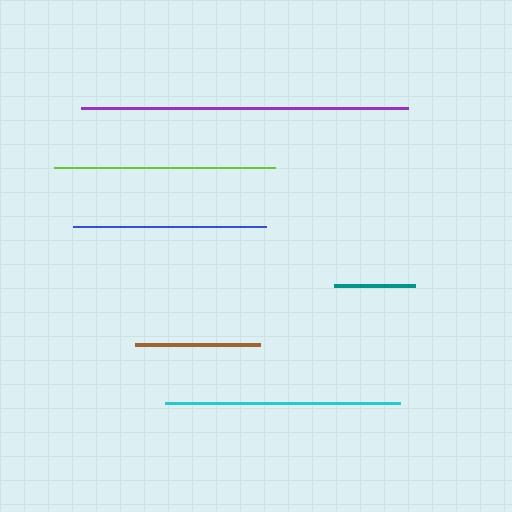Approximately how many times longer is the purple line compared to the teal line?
The purple line is approximately 4.1 times the length of the teal line.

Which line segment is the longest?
The purple line is the longest at approximately 328 pixels.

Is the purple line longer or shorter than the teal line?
The purple line is longer than the teal line.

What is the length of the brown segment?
The brown segment is approximately 125 pixels long.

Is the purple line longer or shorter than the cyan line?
The purple line is longer than the cyan line.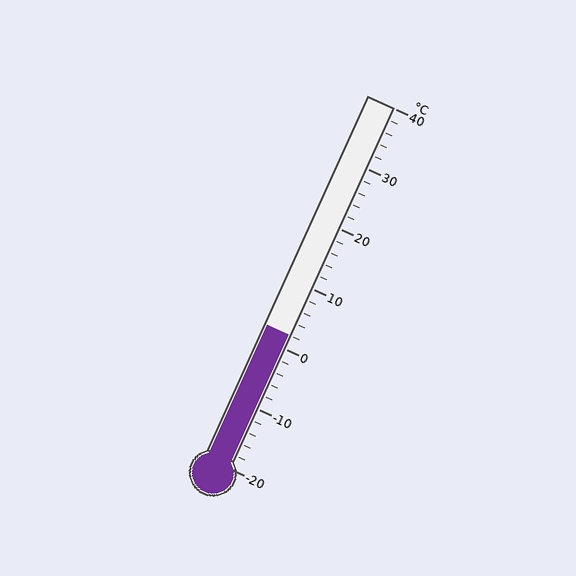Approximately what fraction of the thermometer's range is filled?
The thermometer is filled to approximately 35% of its range.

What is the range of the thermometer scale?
The thermometer scale ranges from -20°C to 40°C.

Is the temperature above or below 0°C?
The temperature is above 0°C.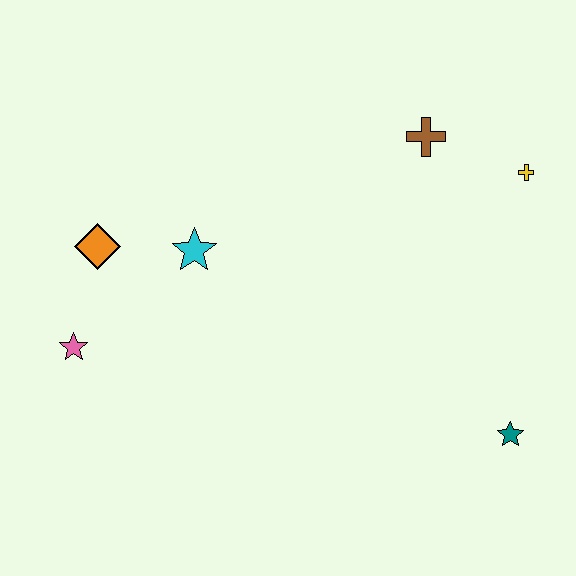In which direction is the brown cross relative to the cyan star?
The brown cross is to the right of the cyan star.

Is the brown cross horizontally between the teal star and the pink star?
Yes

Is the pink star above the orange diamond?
No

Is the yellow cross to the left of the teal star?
No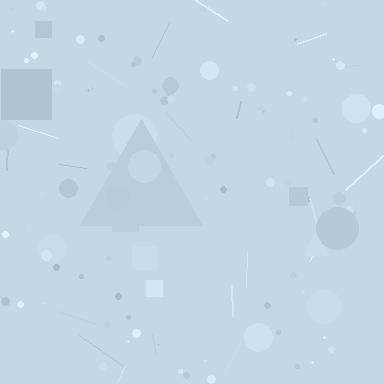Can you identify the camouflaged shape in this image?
The camouflaged shape is a triangle.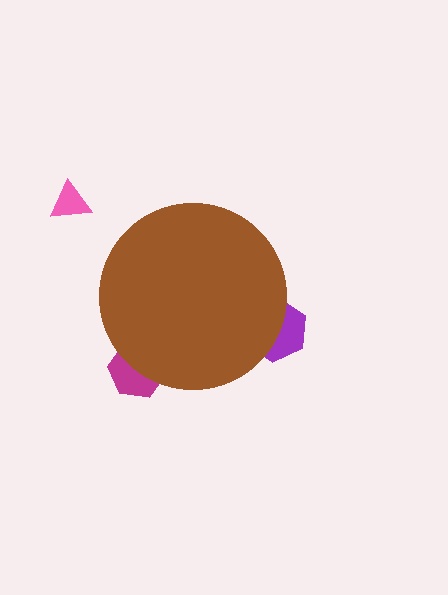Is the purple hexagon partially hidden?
Yes, the purple hexagon is partially hidden behind the brown circle.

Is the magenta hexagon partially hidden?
Yes, the magenta hexagon is partially hidden behind the brown circle.